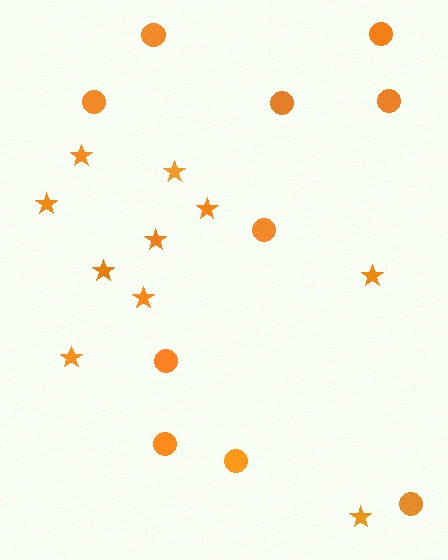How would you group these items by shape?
There are 2 groups: one group of circles (10) and one group of stars (10).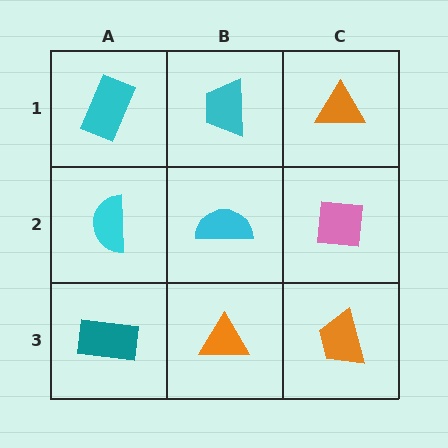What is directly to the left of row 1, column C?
A cyan trapezoid.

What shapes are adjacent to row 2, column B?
A cyan trapezoid (row 1, column B), an orange triangle (row 3, column B), a cyan semicircle (row 2, column A), a pink square (row 2, column C).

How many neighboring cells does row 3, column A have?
2.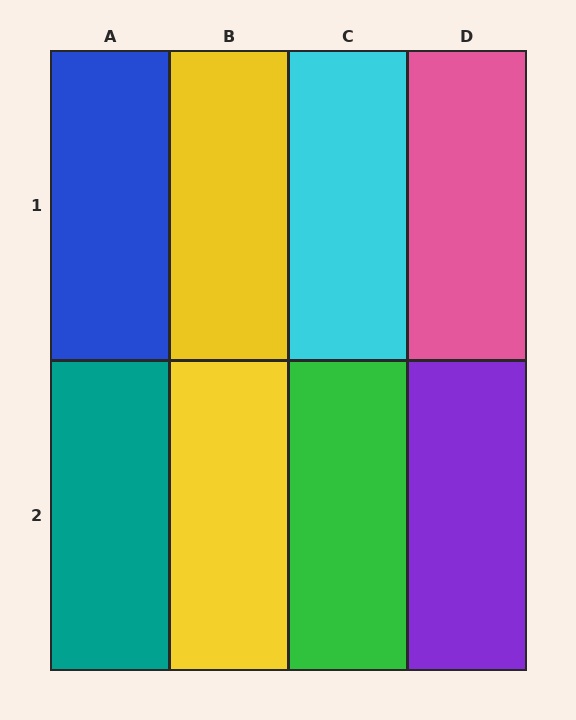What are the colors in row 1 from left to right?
Blue, yellow, cyan, pink.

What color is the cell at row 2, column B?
Yellow.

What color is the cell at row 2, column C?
Green.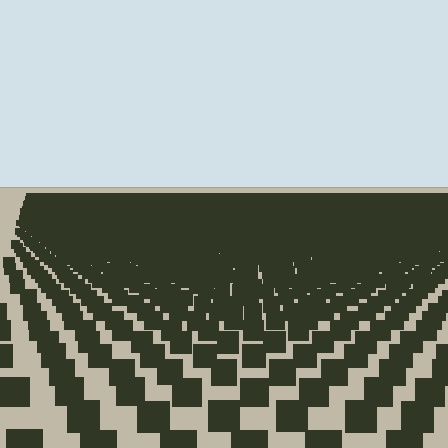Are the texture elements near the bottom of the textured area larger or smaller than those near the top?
Larger. Near the bottom, elements are closer to the viewer and appear at a bigger on-screen size.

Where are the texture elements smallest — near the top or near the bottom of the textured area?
Near the top.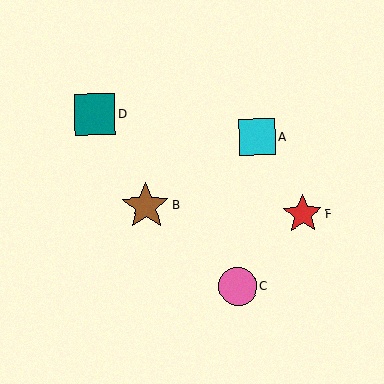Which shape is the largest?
The brown star (labeled B) is the largest.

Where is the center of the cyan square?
The center of the cyan square is at (257, 137).